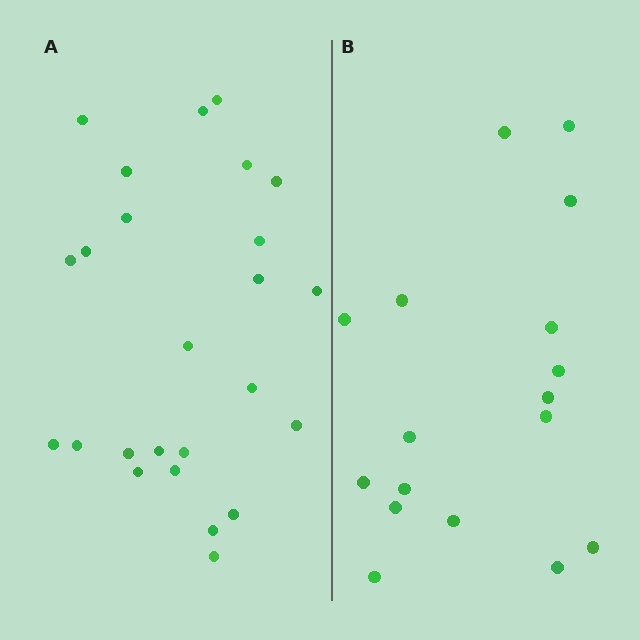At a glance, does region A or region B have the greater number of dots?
Region A (the left region) has more dots.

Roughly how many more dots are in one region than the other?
Region A has roughly 8 or so more dots than region B.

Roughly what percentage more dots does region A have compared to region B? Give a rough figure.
About 45% more.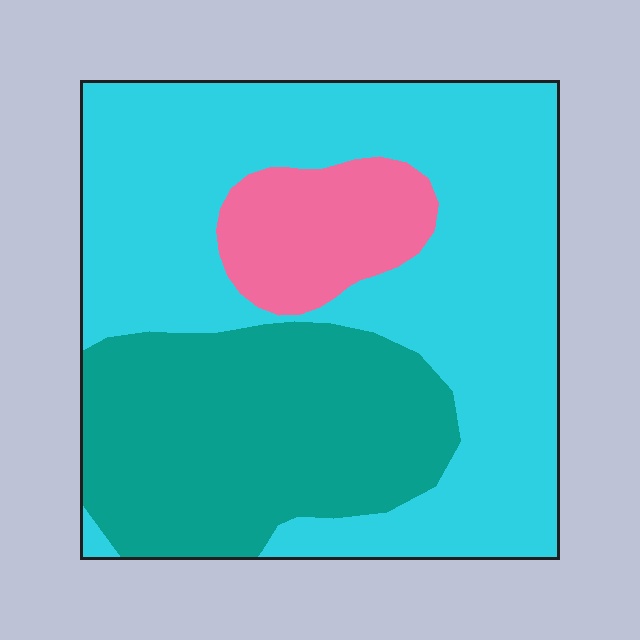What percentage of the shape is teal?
Teal takes up about one third (1/3) of the shape.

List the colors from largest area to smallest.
From largest to smallest: cyan, teal, pink.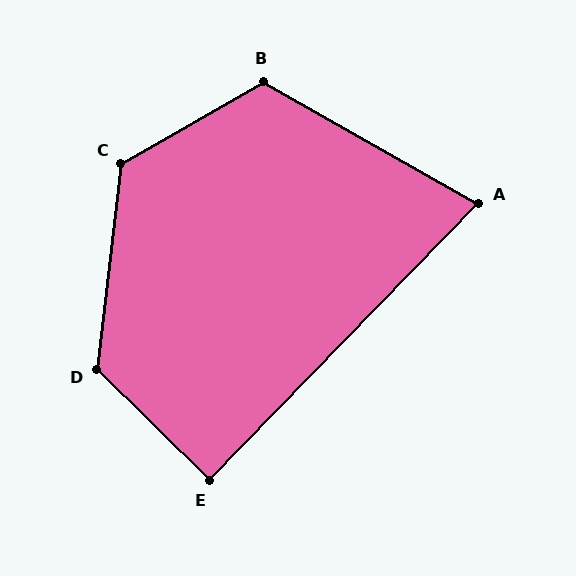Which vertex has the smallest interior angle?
A, at approximately 76 degrees.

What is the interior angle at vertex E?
Approximately 90 degrees (approximately right).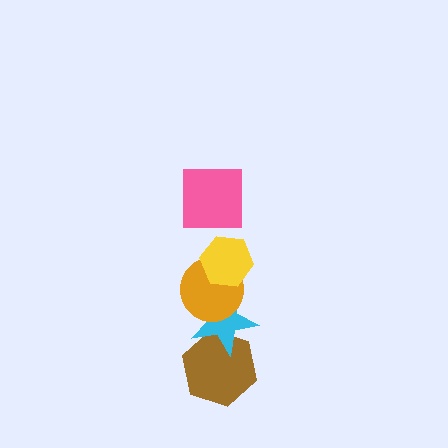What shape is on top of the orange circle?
The yellow hexagon is on top of the orange circle.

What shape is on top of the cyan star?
The orange circle is on top of the cyan star.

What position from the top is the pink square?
The pink square is 1st from the top.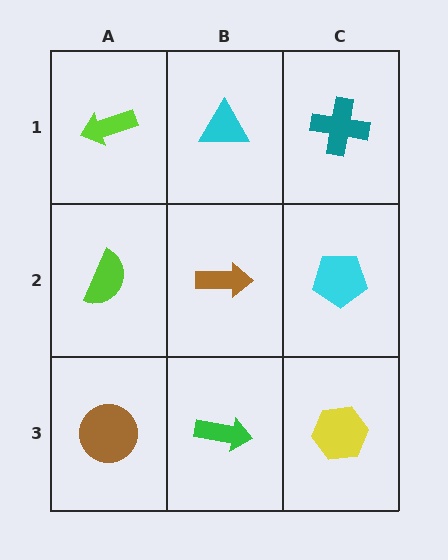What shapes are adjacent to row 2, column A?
A lime arrow (row 1, column A), a brown circle (row 3, column A), a brown arrow (row 2, column B).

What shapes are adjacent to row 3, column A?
A lime semicircle (row 2, column A), a green arrow (row 3, column B).